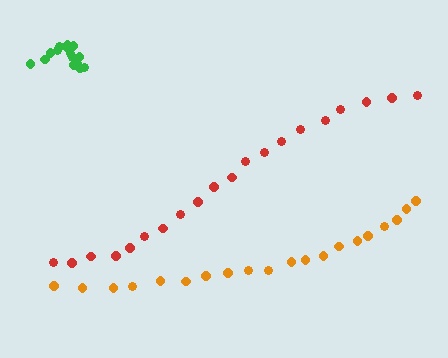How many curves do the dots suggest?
There are 3 distinct paths.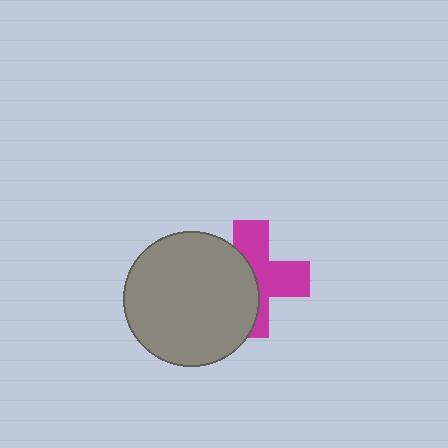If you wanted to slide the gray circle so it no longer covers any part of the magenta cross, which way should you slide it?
Slide it left — that is the most direct way to separate the two shapes.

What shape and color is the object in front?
The object in front is a gray circle.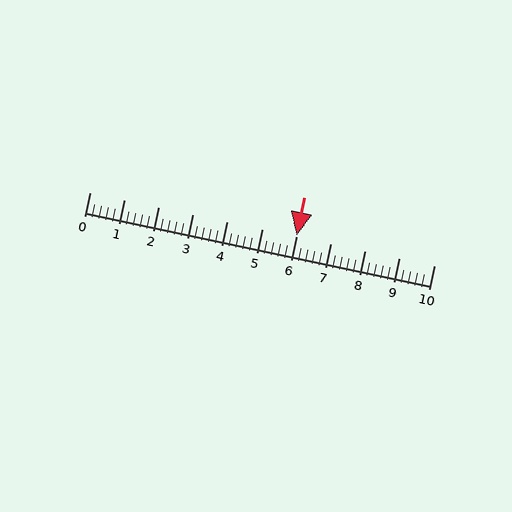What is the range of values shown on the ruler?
The ruler shows values from 0 to 10.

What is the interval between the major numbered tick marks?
The major tick marks are spaced 1 units apart.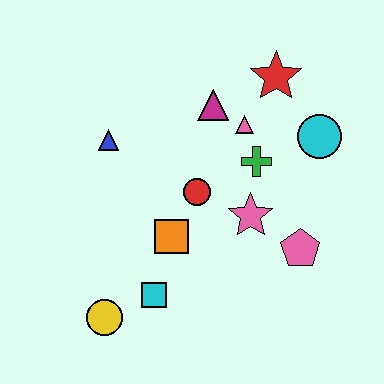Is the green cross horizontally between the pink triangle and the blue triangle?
No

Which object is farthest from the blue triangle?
The pink pentagon is farthest from the blue triangle.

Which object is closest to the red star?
The pink triangle is closest to the red star.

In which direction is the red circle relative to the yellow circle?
The red circle is above the yellow circle.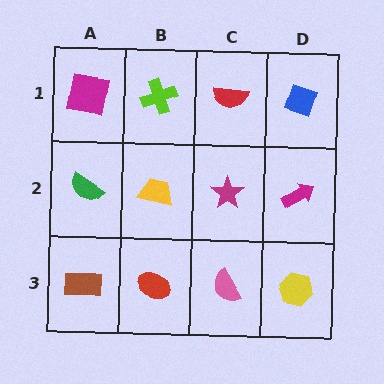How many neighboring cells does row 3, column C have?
3.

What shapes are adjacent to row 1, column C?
A magenta star (row 2, column C), a lime cross (row 1, column B), a blue diamond (row 1, column D).